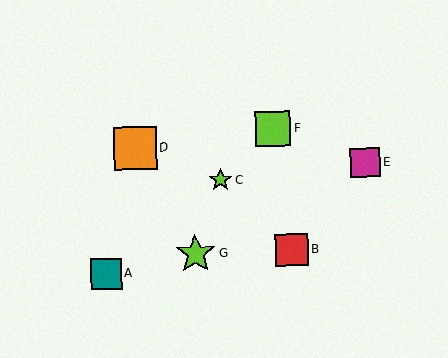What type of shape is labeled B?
Shape B is a red square.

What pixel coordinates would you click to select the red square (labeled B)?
Click at (292, 250) to select the red square B.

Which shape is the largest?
The orange square (labeled D) is the largest.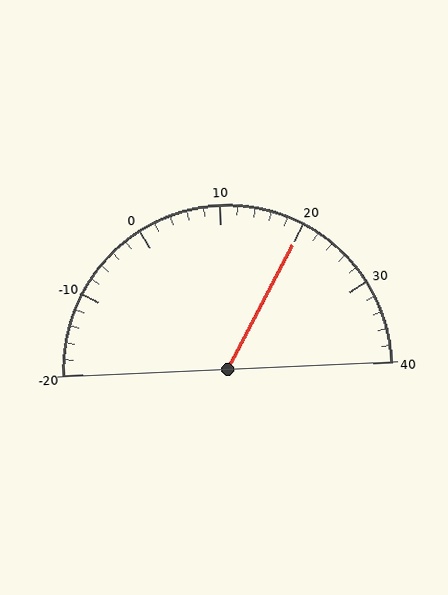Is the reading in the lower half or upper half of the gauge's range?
The reading is in the upper half of the range (-20 to 40).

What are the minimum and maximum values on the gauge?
The gauge ranges from -20 to 40.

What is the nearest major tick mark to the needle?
The nearest major tick mark is 20.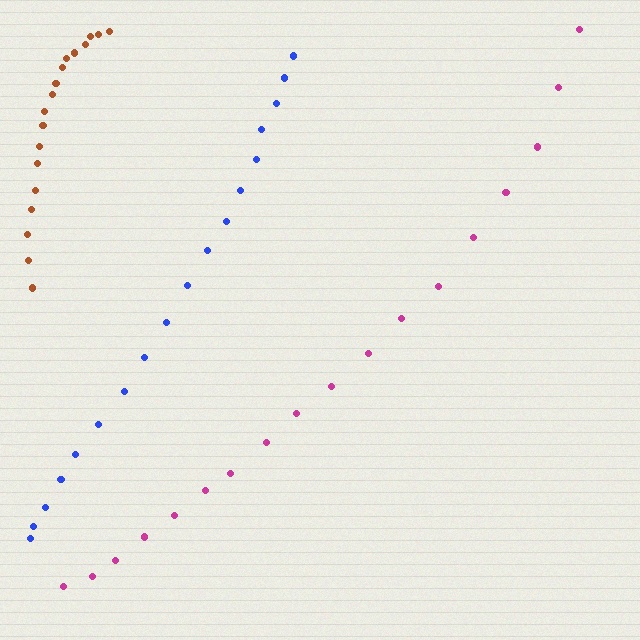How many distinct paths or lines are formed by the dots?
There are 3 distinct paths.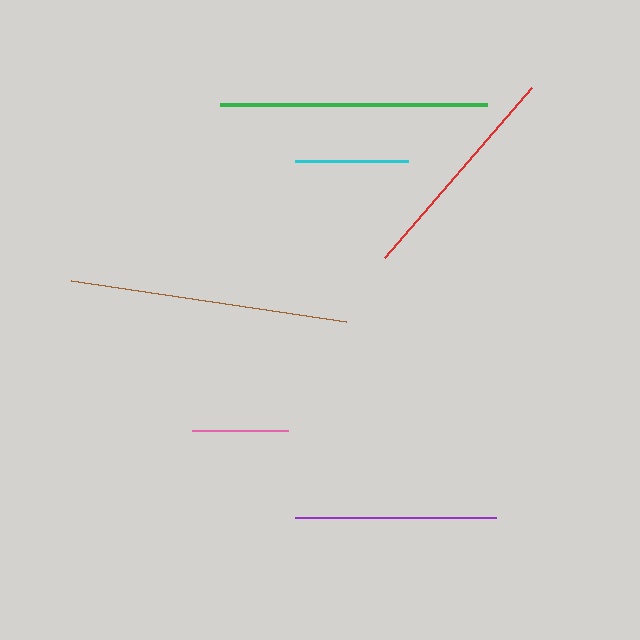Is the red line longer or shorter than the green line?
The green line is longer than the red line.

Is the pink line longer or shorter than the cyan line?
The cyan line is longer than the pink line.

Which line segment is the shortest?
The pink line is the shortest at approximately 95 pixels.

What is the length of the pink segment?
The pink segment is approximately 95 pixels long.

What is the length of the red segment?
The red segment is approximately 224 pixels long.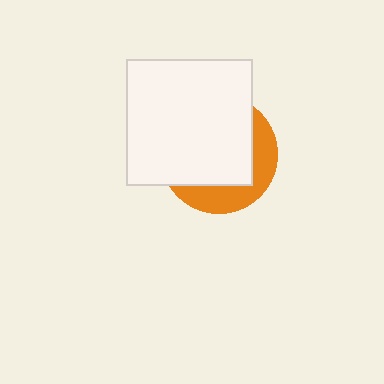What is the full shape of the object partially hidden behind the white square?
The partially hidden object is an orange circle.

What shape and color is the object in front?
The object in front is a white square.